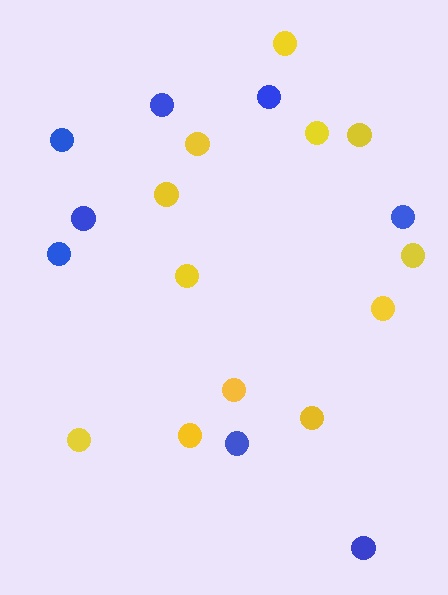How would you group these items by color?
There are 2 groups: one group of blue circles (8) and one group of yellow circles (12).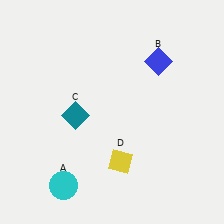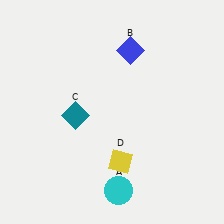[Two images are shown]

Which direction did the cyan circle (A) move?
The cyan circle (A) moved right.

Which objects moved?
The objects that moved are: the cyan circle (A), the blue diamond (B).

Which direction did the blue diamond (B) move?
The blue diamond (B) moved left.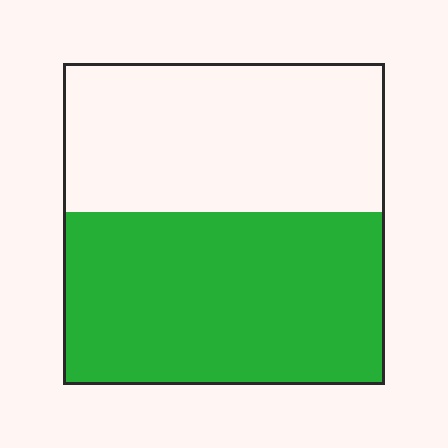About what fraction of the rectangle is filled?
About one half (1/2).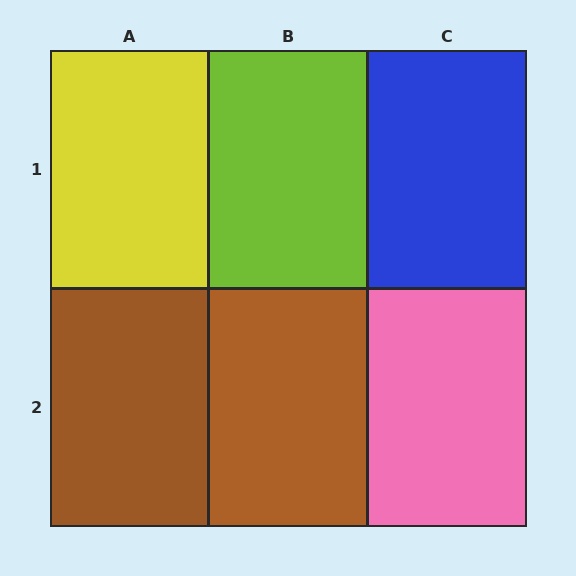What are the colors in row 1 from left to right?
Yellow, lime, blue.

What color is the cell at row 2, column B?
Brown.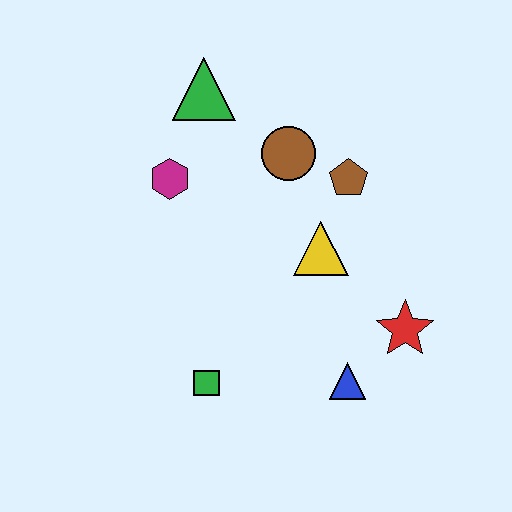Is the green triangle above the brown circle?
Yes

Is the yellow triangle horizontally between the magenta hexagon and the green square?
No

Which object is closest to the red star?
The blue triangle is closest to the red star.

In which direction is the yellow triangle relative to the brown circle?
The yellow triangle is below the brown circle.